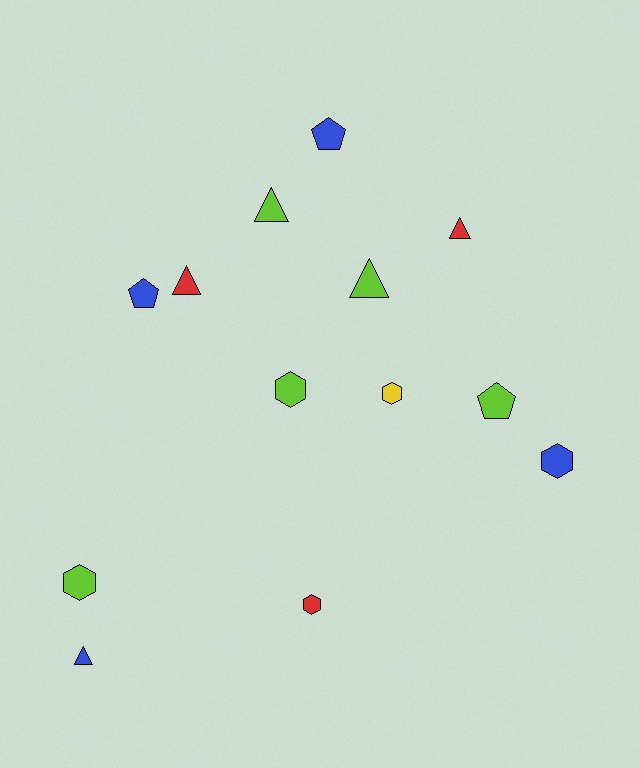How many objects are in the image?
There are 13 objects.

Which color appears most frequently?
Lime, with 5 objects.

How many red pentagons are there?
There are no red pentagons.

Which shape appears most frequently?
Hexagon, with 5 objects.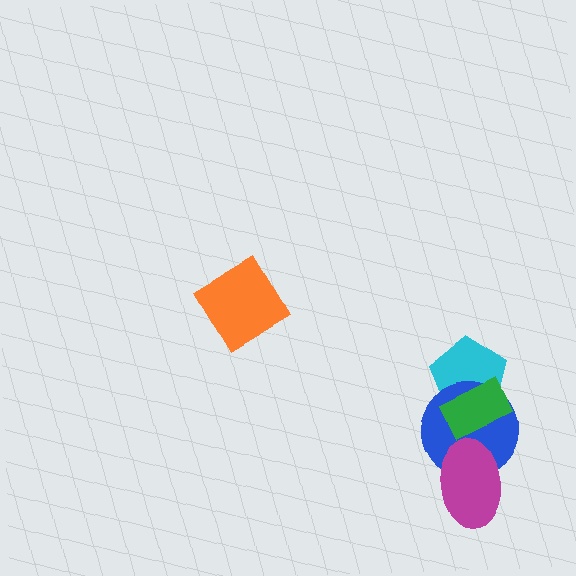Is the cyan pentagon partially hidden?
Yes, it is partially covered by another shape.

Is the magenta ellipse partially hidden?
No, no other shape covers it.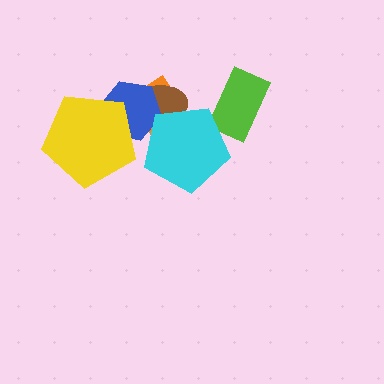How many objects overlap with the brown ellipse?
3 objects overlap with the brown ellipse.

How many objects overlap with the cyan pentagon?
4 objects overlap with the cyan pentagon.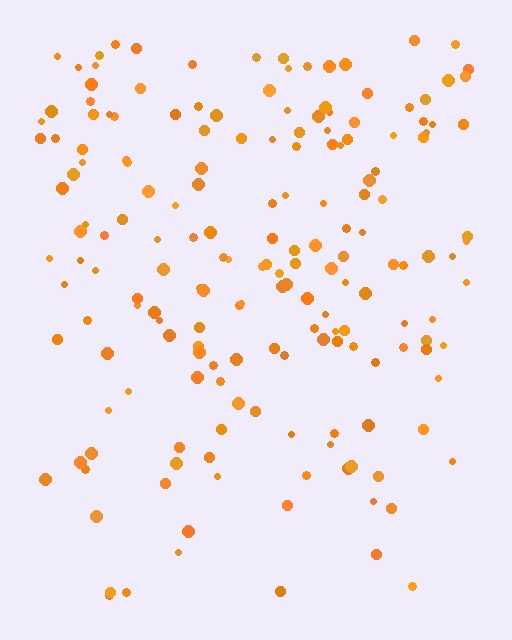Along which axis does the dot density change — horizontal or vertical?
Vertical.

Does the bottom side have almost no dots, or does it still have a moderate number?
Still a moderate number, just noticeably fewer than the top.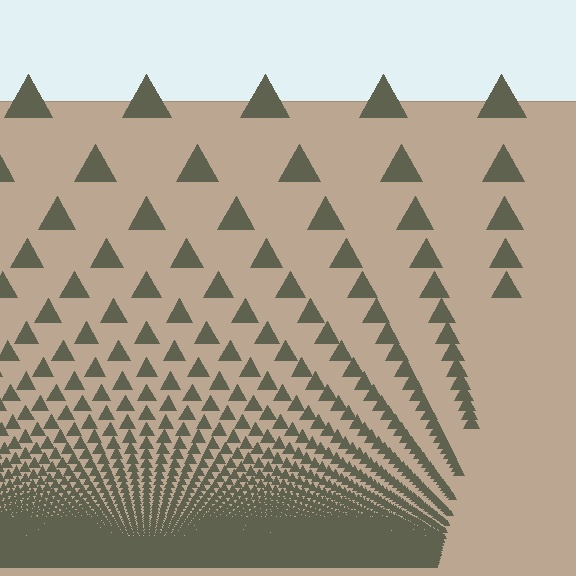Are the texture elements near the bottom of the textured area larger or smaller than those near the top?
Smaller. The gradient is inverted — elements near the bottom are smaller and denser.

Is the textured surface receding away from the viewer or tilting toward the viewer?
The surface appears to tilt toward the viewer. Texture elements get larger and sparser toward the top.